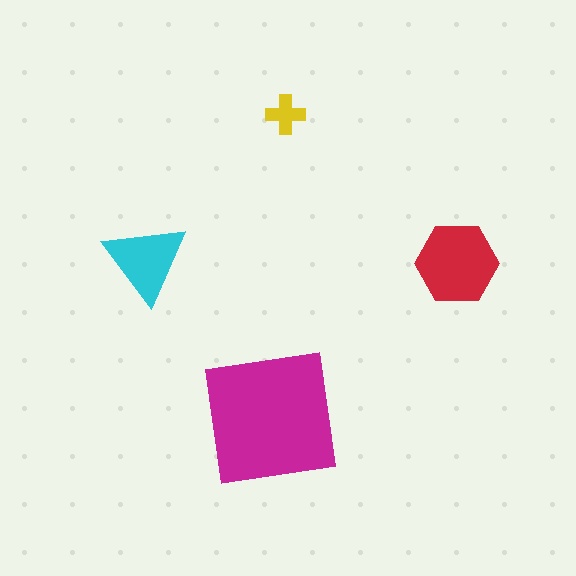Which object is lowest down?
The magenta square is bottommost.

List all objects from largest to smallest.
The magenta square, the red hexagon, the cyan triangle, the yellow cross.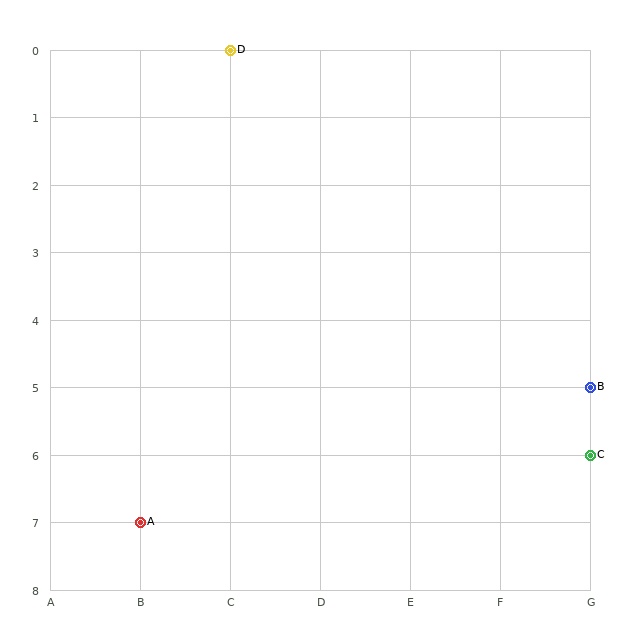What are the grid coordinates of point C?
Point C is at grid coordinates (G, 6).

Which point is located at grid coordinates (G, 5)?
Point B is at (G, 5).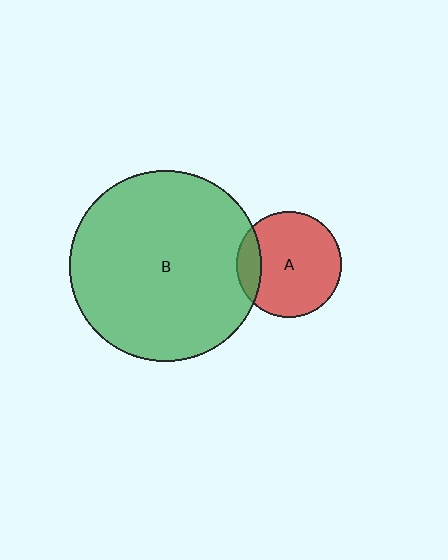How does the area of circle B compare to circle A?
Approximately 3.3 times.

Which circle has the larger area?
Circle B (green).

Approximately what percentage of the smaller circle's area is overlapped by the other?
Approximately 15%.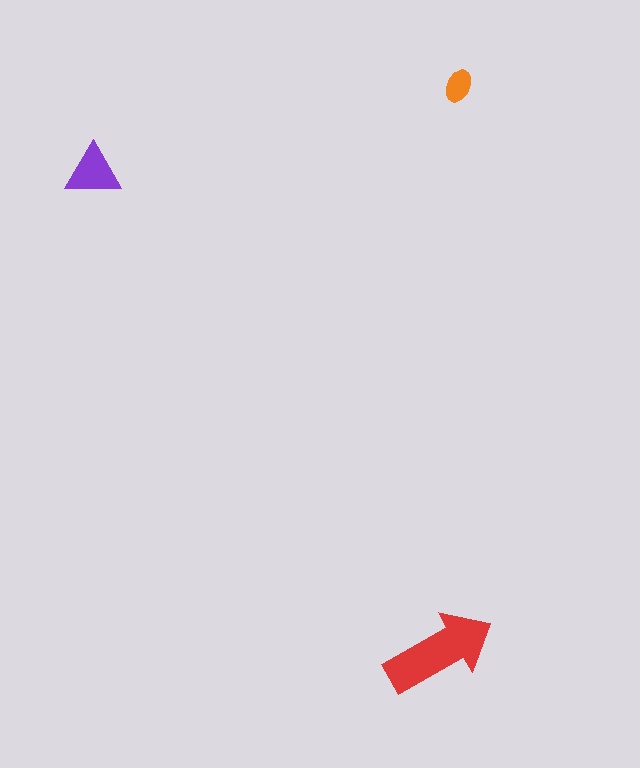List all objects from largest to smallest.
The red arrow, the purple triangle, the orange ellipse.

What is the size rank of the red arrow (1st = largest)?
1st.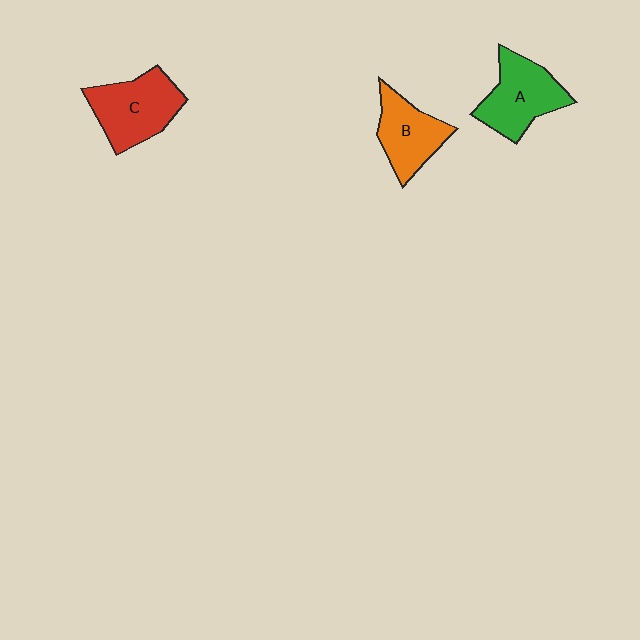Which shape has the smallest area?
Shape B (orange).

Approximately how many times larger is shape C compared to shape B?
Approximately 1.2 times.